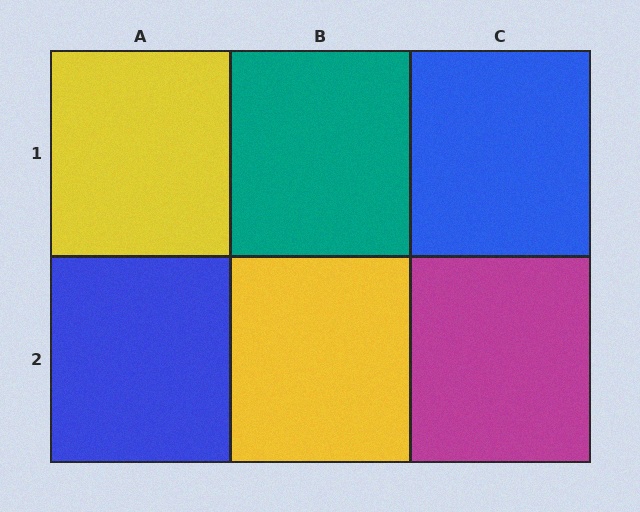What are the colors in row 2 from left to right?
Blue, yellow, magenta.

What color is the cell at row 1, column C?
Blue.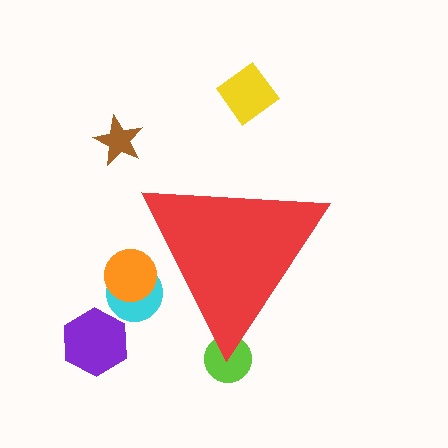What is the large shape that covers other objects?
A red triangle.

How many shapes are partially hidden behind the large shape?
3 shapes are partially hidden.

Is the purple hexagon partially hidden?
No, the purple hexagon is fully visible.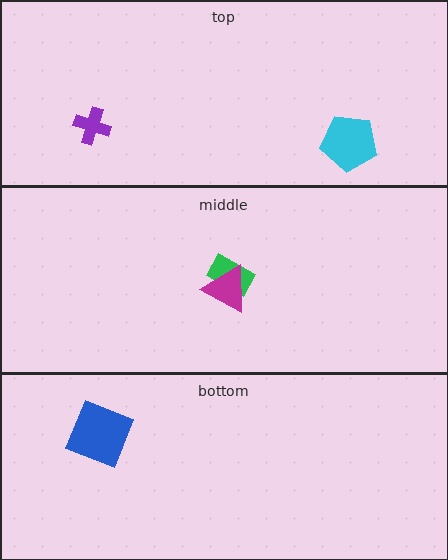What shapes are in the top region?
The purple cross, the cyan pentagon.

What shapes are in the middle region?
The green rectangle, the magenta triangle.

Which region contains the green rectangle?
The middle region.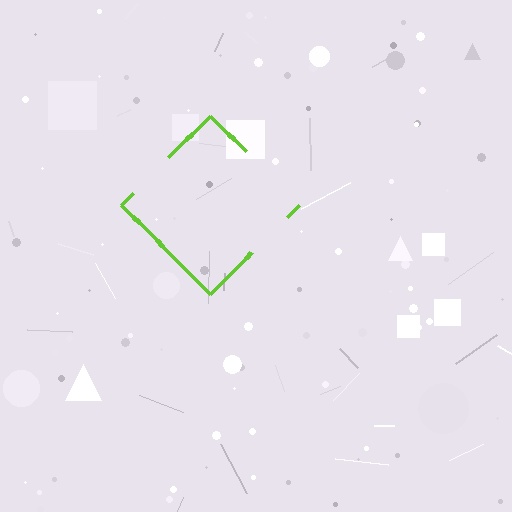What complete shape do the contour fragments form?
The contour fragments form a diamond.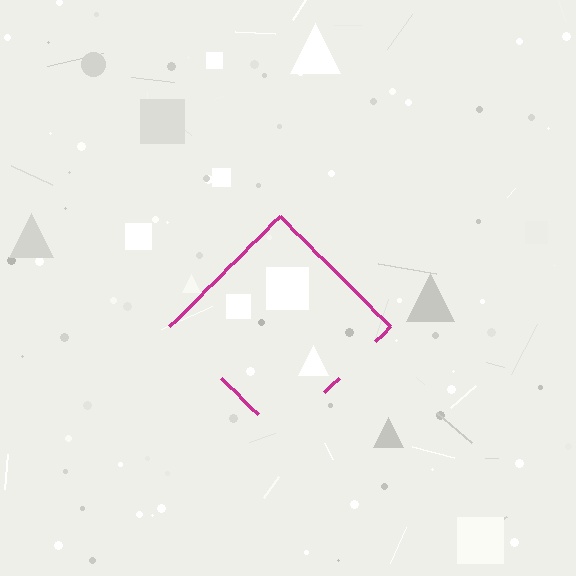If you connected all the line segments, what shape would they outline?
They would outline a diamond.